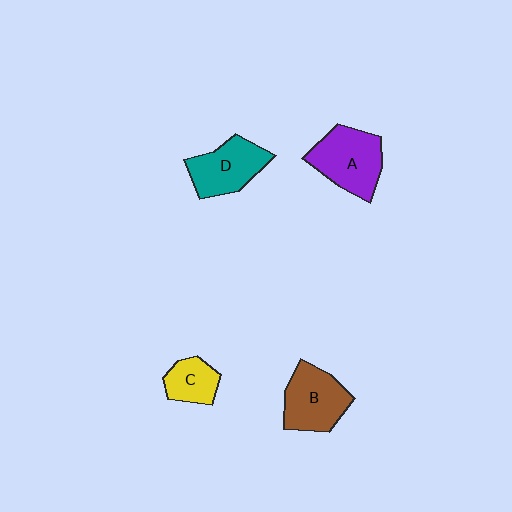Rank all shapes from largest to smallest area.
From largest to smallest: A (purple), B (brown), D (teal), C (yellow).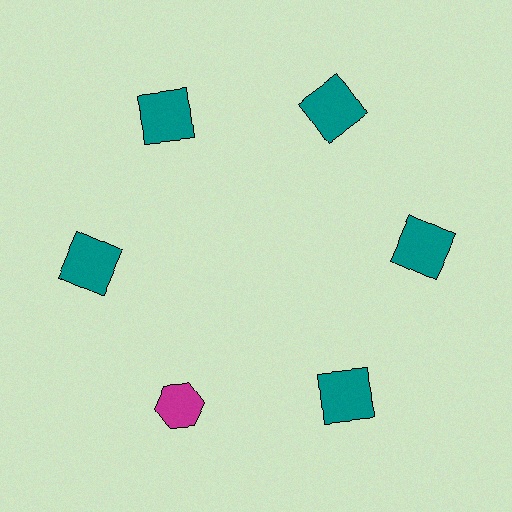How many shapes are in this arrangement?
There are 6 shapes arranged in a ring pattern.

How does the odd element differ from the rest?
It differs in both color (magenta instead of teal) and shape (hexagon instead of square).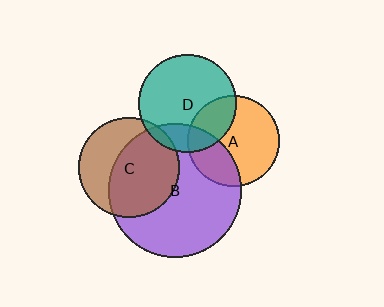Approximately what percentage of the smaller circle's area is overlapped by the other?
Approximately 20%.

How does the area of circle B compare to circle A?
Approximately 2.1 times.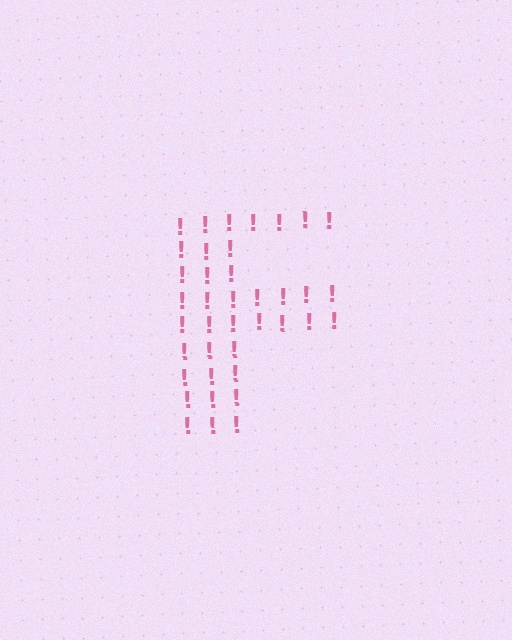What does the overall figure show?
The overall figure shows the letter F.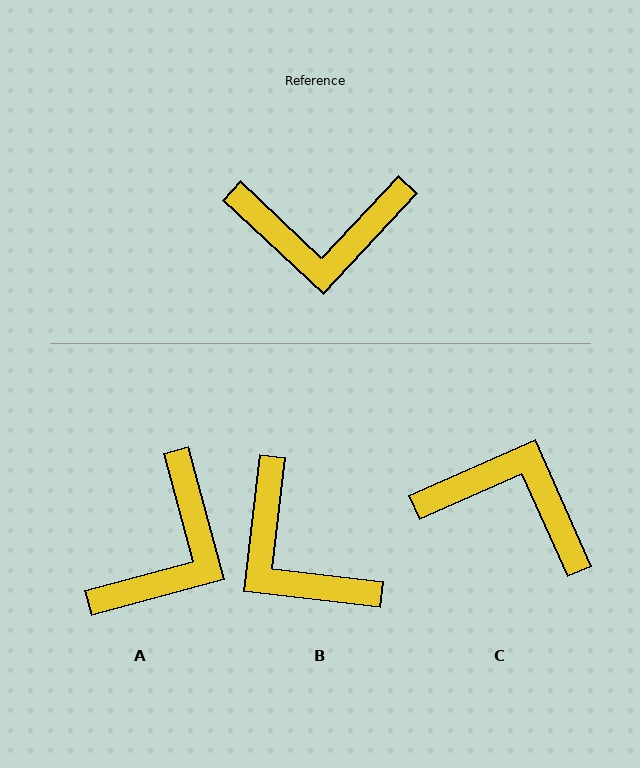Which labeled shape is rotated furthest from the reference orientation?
C, about 157 degrees away.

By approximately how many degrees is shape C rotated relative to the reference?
Approximately 157 degrees counter-clockwise.